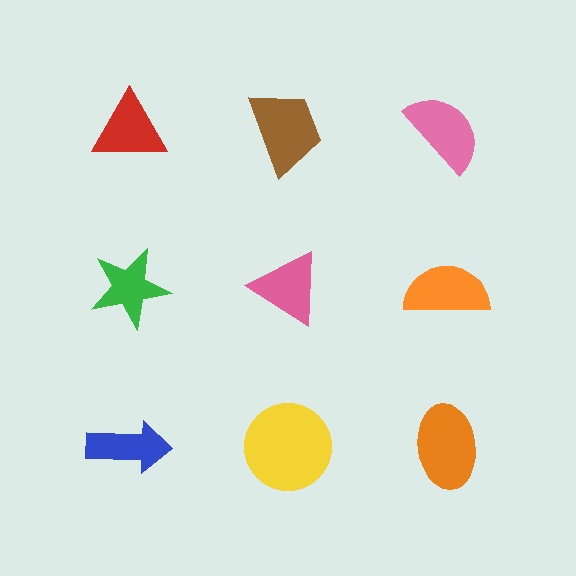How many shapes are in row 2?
3 shapes.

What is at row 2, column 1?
A green star.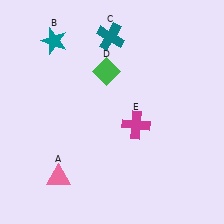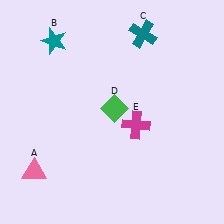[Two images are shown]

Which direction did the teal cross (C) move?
The teal cross (C) moved right.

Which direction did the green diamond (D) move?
The green diamond (D) moved down.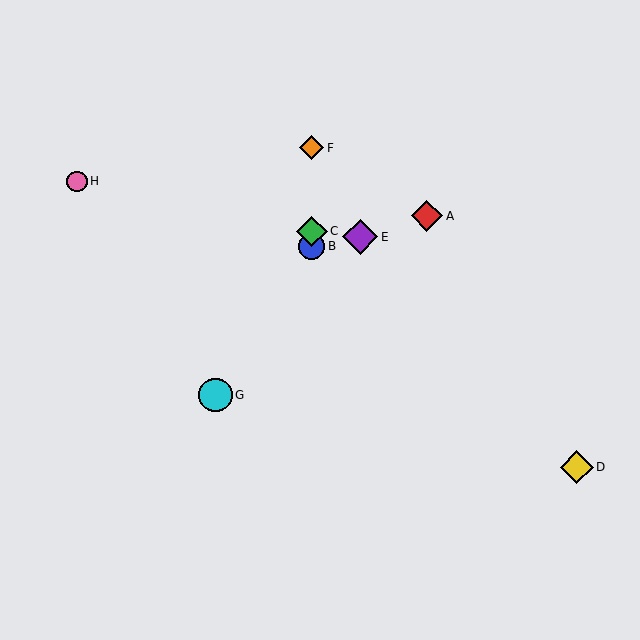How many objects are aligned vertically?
3 objects (B, C, F) are aligned vertically.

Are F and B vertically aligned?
Yes, both are at x≈312.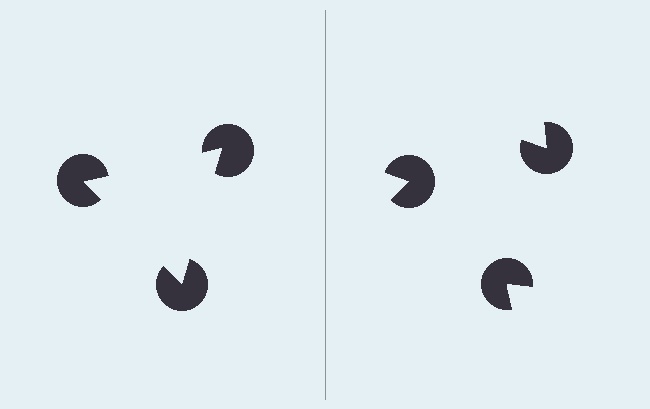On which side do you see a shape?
An illusory triangle appears on the left side. On the right side the wedge cuts are rotated, so no coherent shape forms.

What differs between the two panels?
The pac-man discs are positioned identically on both sides; only the wedge orientations differ. On the left they align to a triangle; on the right they are misaligned.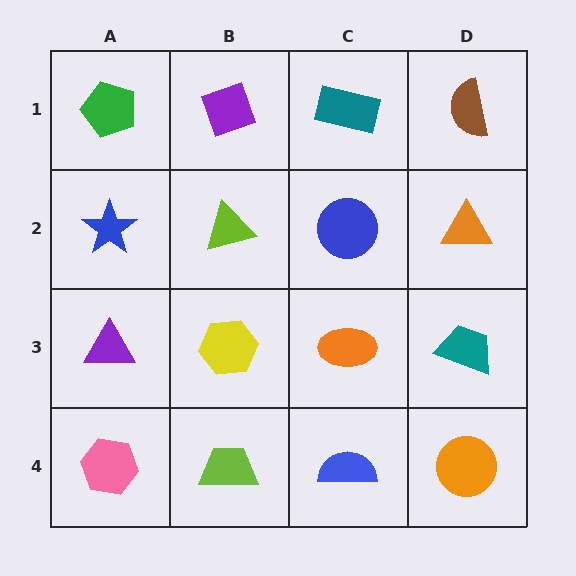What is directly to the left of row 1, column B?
A green pentagon.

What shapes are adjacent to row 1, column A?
A blue star (row 2, column A), a purple diamond (row 1, column B).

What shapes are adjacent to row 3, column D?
An orange triangle (row 2, column D), an orange circle (row 4, column D), an orange ellipse (row 3, column C).